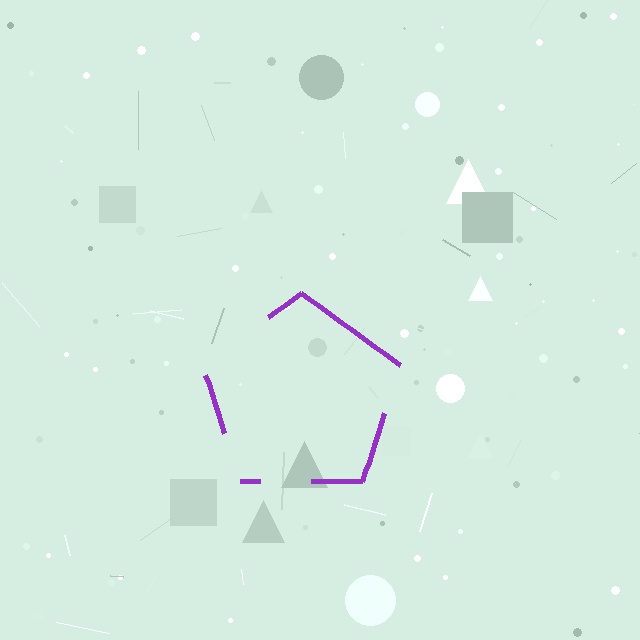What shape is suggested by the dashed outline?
The dashed outline suggests a pentagon.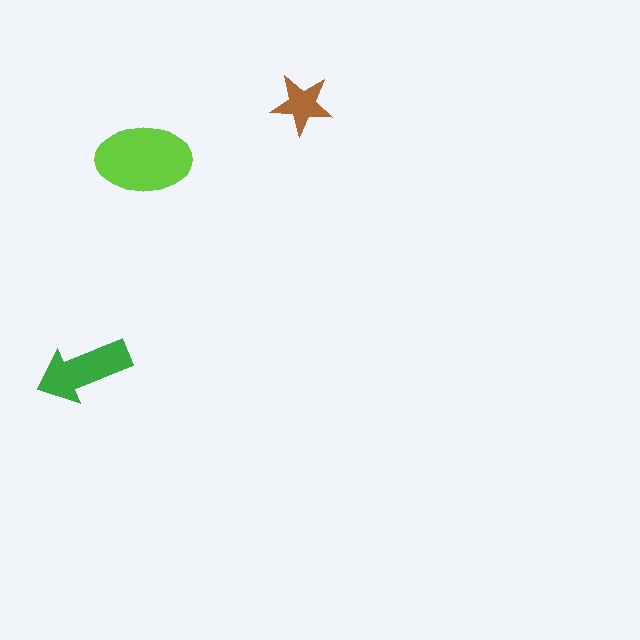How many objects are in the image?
There are 3 objects in the image.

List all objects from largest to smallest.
The lime ellipse, the green arrow, the brown star.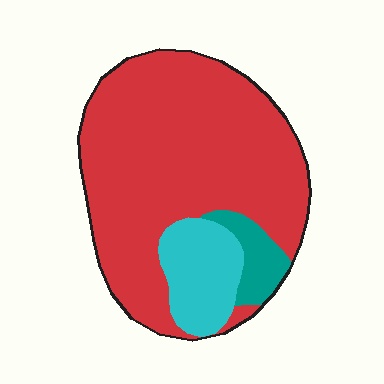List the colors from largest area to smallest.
From largest to smallest: red, cyan, teal.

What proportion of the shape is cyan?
Cyan takes up about one sixth (1/6) of the shape.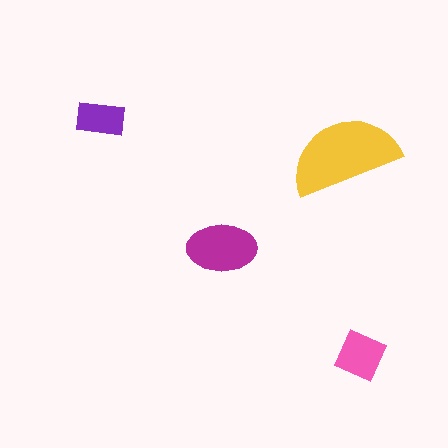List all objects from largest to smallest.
The yellow semicircle, the magenta ellipse, the pink square, the purple rectangle.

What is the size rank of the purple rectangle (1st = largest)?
4th.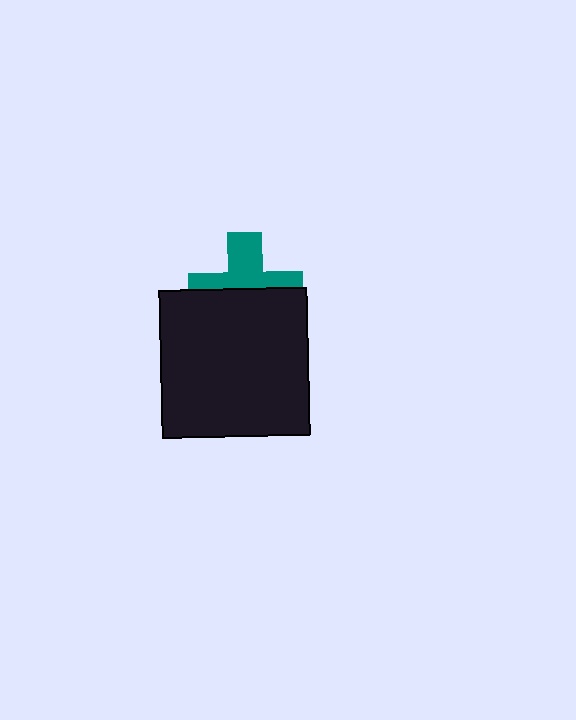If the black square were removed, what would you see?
You would see the complete teal cross.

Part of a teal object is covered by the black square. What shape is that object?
It is a cross.